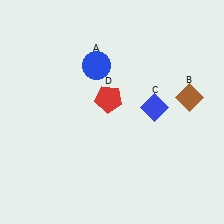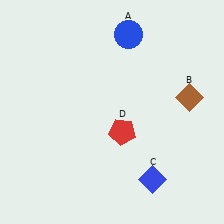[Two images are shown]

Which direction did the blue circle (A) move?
The blue circle (A) moved right.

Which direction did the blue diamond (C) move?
The blue diamond (C) moved down.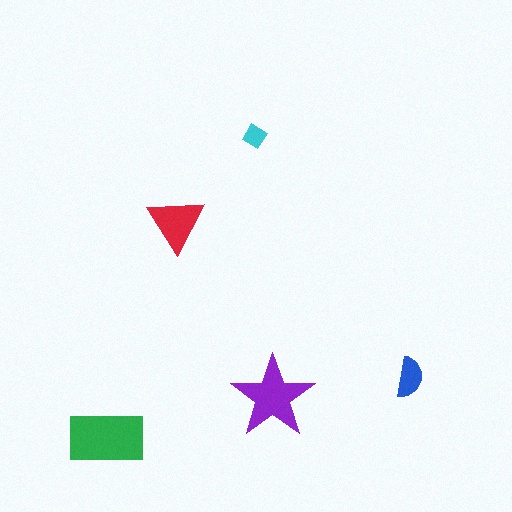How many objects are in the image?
There are 5 objects in the image.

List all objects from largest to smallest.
The green rectangle, the purple star, the red triangle, the blue semicircle, the cyan diamond.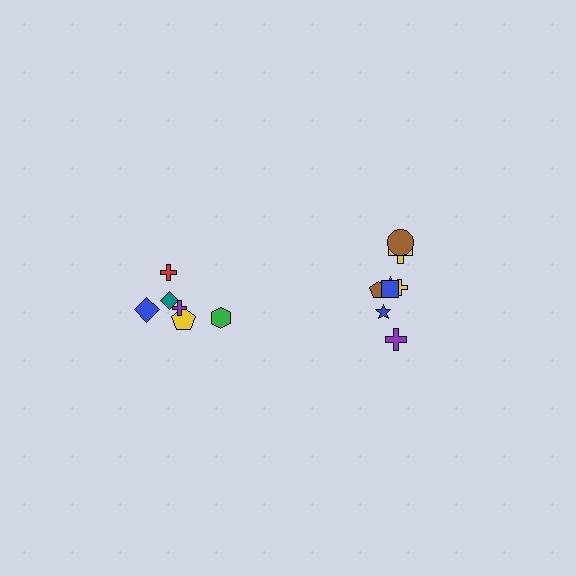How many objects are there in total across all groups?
There are 14 objects.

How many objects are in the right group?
There are 8 objects.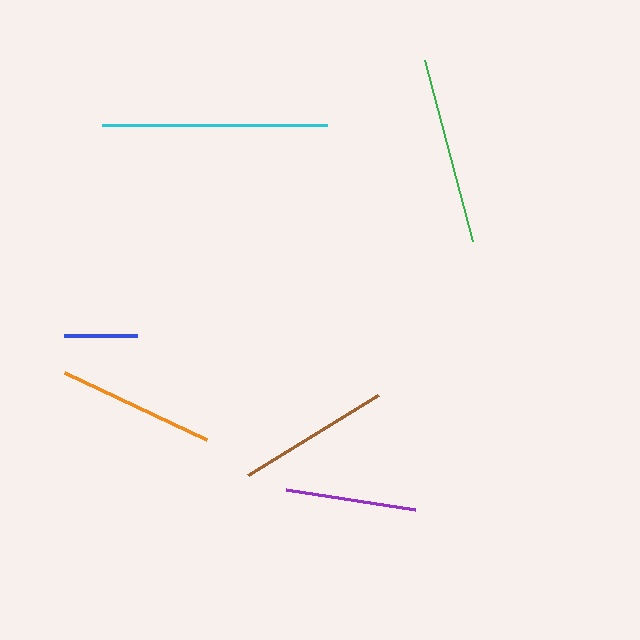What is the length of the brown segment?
The brown segment is approximately 153 pixels long.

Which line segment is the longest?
The cyan line is the longest at approximately 224 pixels.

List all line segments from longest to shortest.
From longest to shortest: cyan, green, orange, brown, purple, blue.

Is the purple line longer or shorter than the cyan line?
The cyan line is longer than the purple line.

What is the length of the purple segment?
The purple segment is approximately 130 pixels long.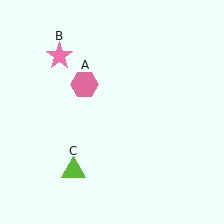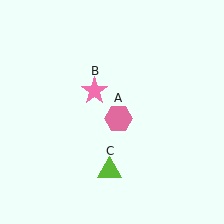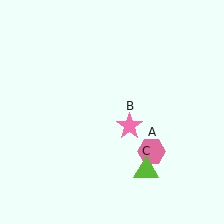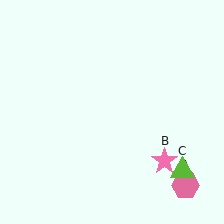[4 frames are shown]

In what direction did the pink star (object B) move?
The pink star (object B) moved down and to the right.